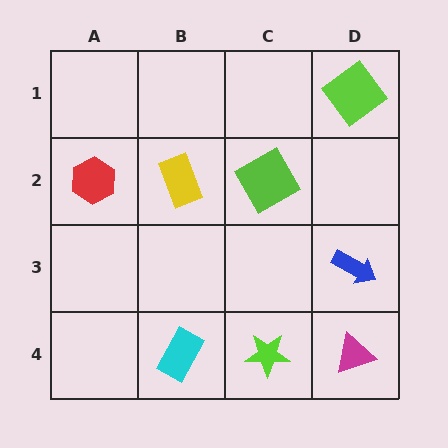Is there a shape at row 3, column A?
No, that cell is empty.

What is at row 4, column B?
A cyan rectangle.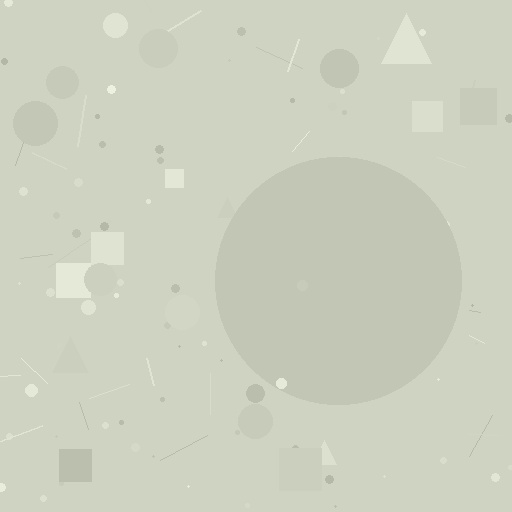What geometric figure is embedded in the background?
A circle is embedded in the background.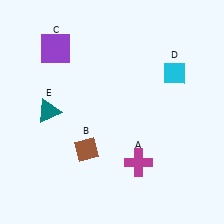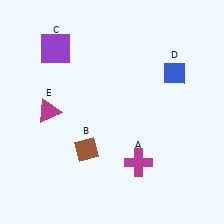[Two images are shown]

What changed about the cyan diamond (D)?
In Image 1, D is cyan. In Image 2, it changed to blue.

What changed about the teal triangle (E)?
In Image 1, E is teal. In Image 2, it changed to magenta.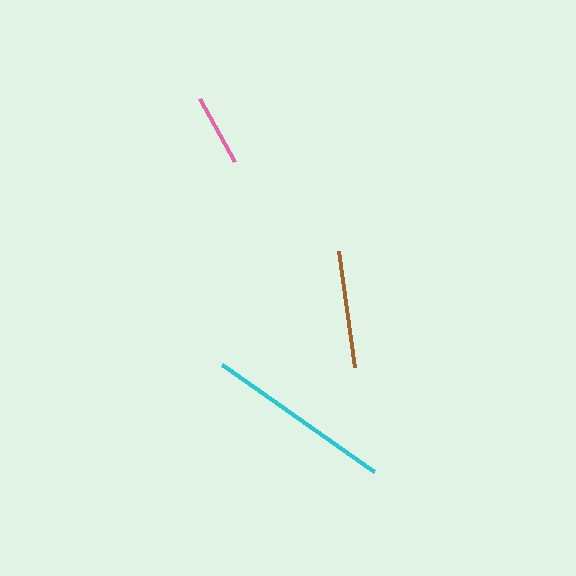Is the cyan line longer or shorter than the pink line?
The cyan line is longer than the pink line.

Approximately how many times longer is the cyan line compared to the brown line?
The cyan line is approximately 1.6 times the length of the brown line.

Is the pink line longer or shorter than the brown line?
The brown line is longer than the pink line.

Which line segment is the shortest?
The pink line is the shortest at approximately 72 pixels.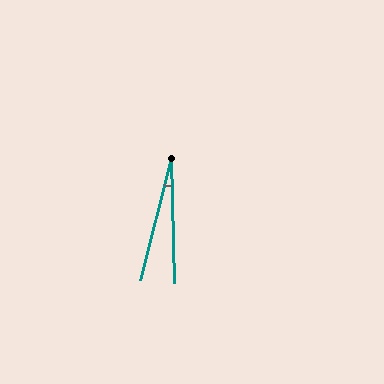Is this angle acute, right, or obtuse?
It is acute.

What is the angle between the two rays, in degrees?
Approximately 16 degrees.